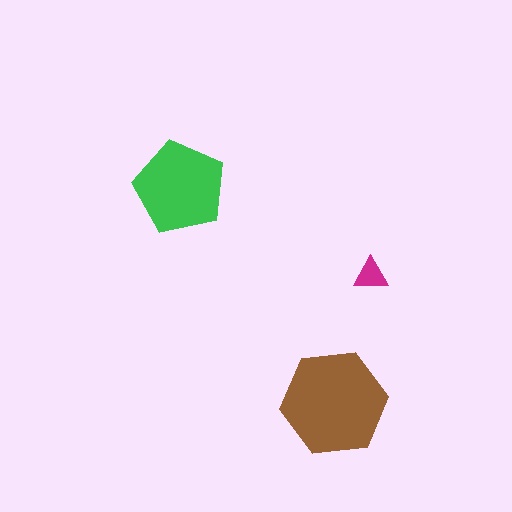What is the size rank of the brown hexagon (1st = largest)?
1st.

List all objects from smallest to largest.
The magenta triangle, the green pentagon, the brown hexagon.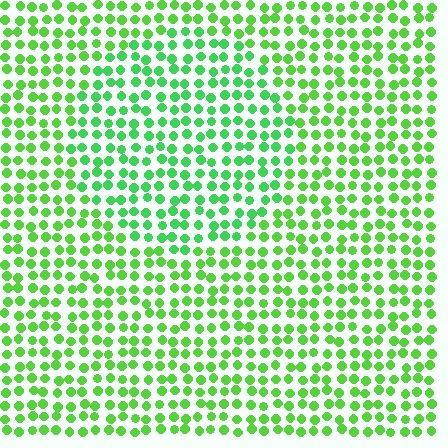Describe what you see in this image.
The image is filled with small lime elements in a uniform arrangement. A circle-shaped region is visible where the elements are tinted to a slightly different hue, forming a subtle color boundary.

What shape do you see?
I see a circle.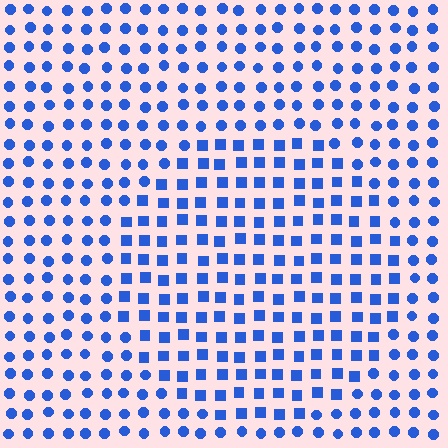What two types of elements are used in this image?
The image uses squares inside the circle region and circles outside it.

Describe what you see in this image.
The image is filled with small blue elements arranged in a uniform grid. A circle-shaped region contains squares, while the surrounding area contains circles. The boundary is defined purely by the change in element shape.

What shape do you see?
I see a circle.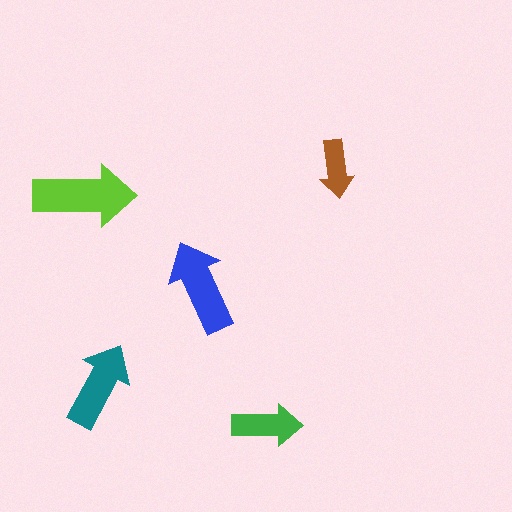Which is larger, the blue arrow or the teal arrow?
The blue one.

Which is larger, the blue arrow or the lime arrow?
The lime one.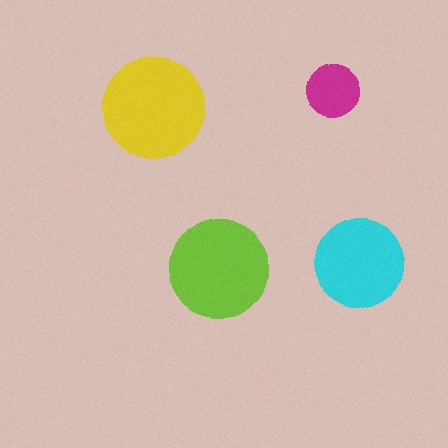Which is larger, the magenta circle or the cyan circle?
The cyan one.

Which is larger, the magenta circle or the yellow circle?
The yellow one.